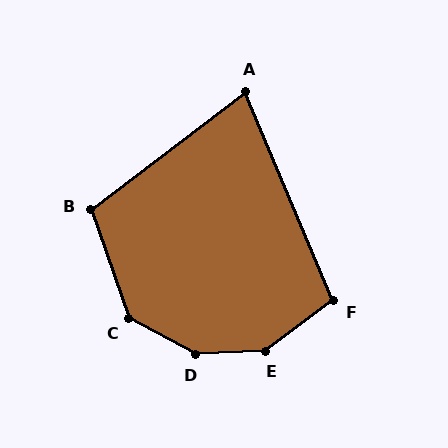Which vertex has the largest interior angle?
D, at approximately 148 degrees.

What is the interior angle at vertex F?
Approximately 104 degrees (obtuse).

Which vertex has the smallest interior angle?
A, at approximately 76 degrees.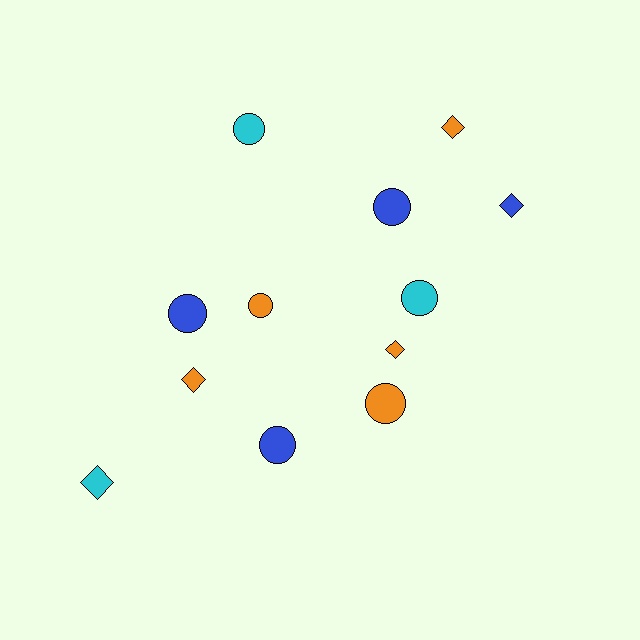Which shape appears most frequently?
Circle, with 7 objects.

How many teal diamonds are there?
There are no teal diamonds.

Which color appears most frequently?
Orange, with 5 objects.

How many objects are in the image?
There are 12 objects.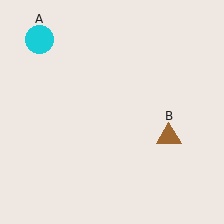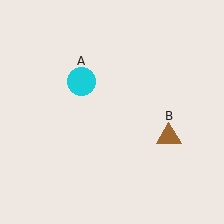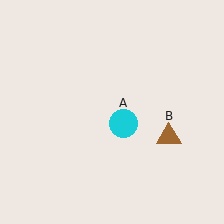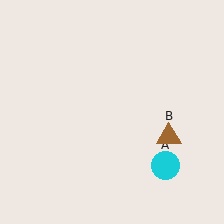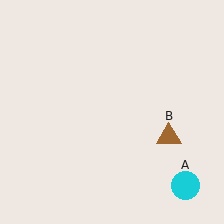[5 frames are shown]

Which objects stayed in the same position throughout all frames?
Brown triangle (object B) remained stationary.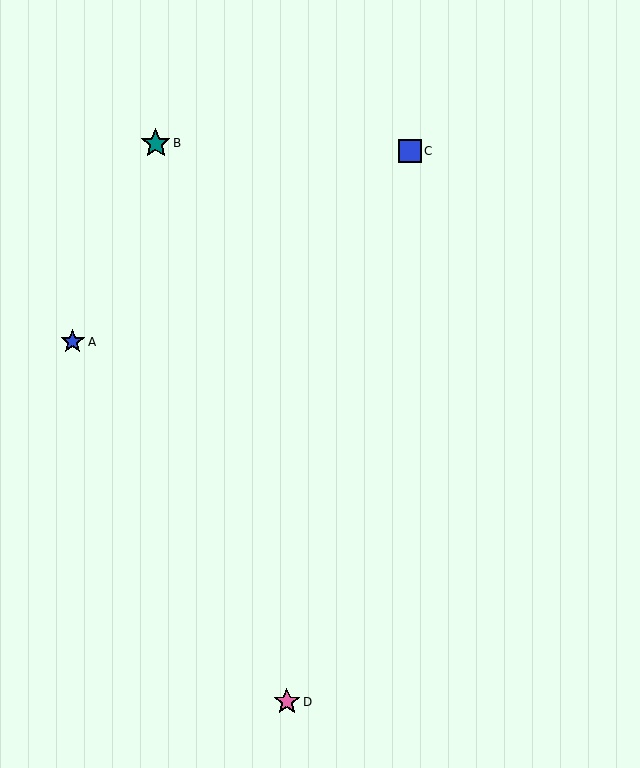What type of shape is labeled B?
Shape B is a teal star.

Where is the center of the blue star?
The center of the blue star is at (73, 342).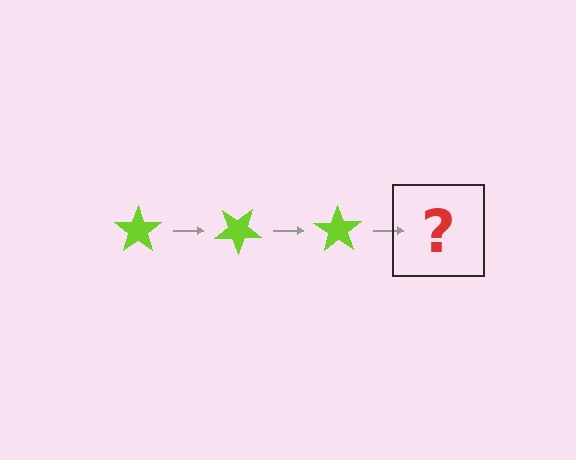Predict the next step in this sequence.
The next step is a lime star rotated 105 degrees.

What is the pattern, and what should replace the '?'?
The pattern is that the star rotates 35 degrees each step. The '?' should be a lime star rotated 105 degrees.